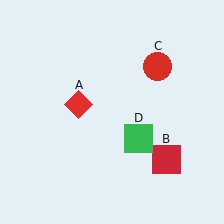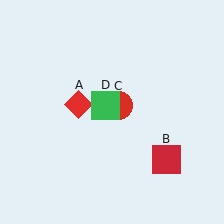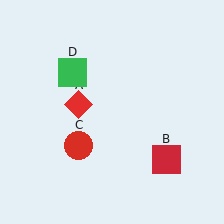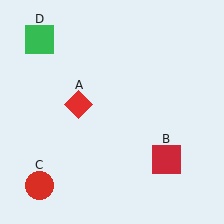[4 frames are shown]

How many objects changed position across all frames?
2 objects changed position: red circle (object C), green square (object D).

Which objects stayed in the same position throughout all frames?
Red diamond (object A) and red square (object B) remained stationary.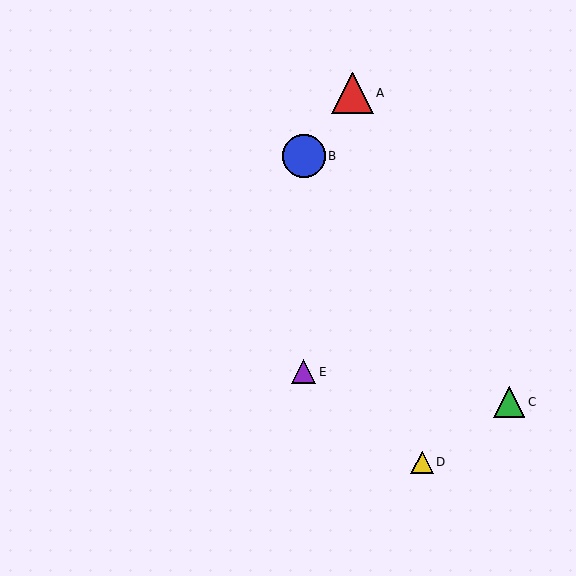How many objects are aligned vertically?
2 objects (B, E) are aligned vertically.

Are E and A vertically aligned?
No, E is at x≈304 and A is at x≈352.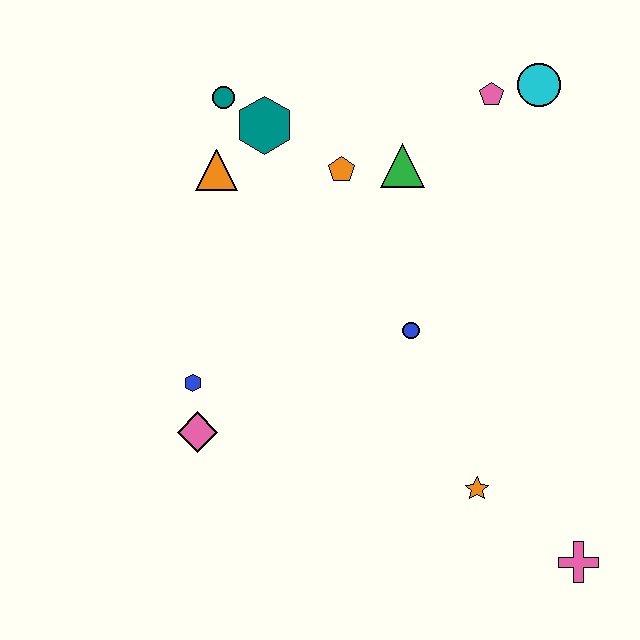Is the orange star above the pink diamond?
No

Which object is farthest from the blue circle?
The teal circle is farthest from the blue circle.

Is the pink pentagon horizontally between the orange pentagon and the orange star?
No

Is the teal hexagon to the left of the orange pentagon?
Yes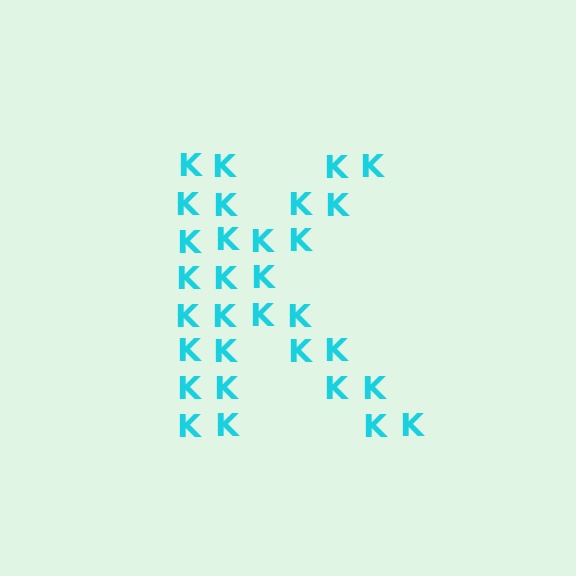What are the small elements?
The small elements are letter K's.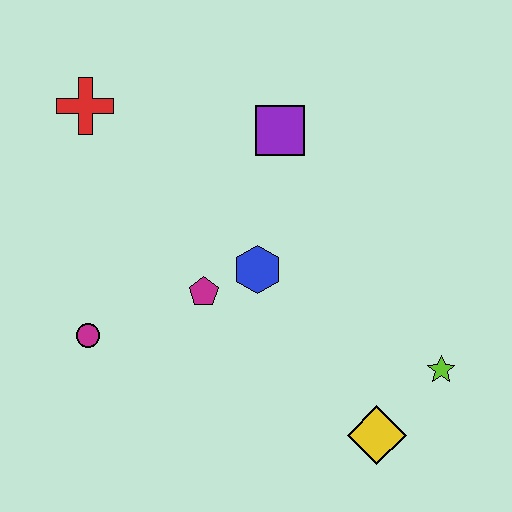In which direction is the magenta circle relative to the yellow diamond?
The magenta circle is to the left of the yellow diamond.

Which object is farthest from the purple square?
The yellow diamond is farthest from the purple square.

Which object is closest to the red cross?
The purple square is closest to the red cross.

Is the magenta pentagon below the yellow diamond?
No